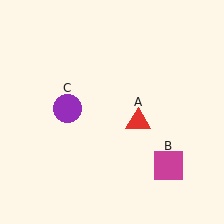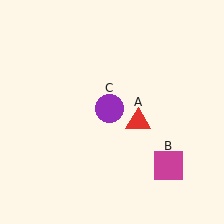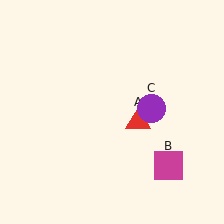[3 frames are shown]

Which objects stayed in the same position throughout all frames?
Red triangle (object A) and magenta square (object B) remained stationary.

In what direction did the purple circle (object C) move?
The purple circle (object C) moved right.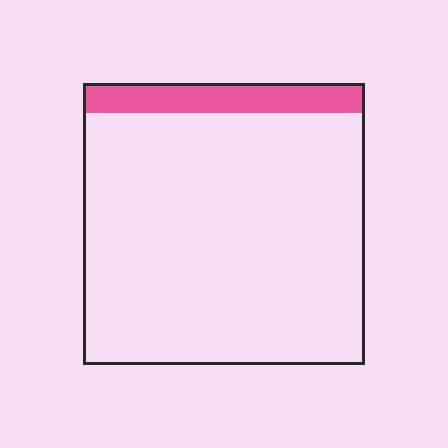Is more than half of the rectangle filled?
No.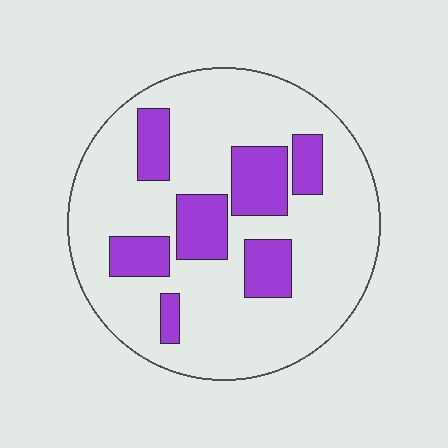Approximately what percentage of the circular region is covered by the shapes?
Approximately 25%.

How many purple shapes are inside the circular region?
7.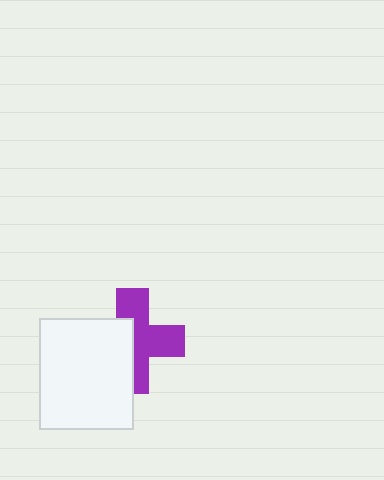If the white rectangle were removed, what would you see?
You would see the complete purple cross.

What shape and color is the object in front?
The object in front is a white rectangle.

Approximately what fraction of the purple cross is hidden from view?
Roughly 43% of the purple cross is hidden behind the white rectangle.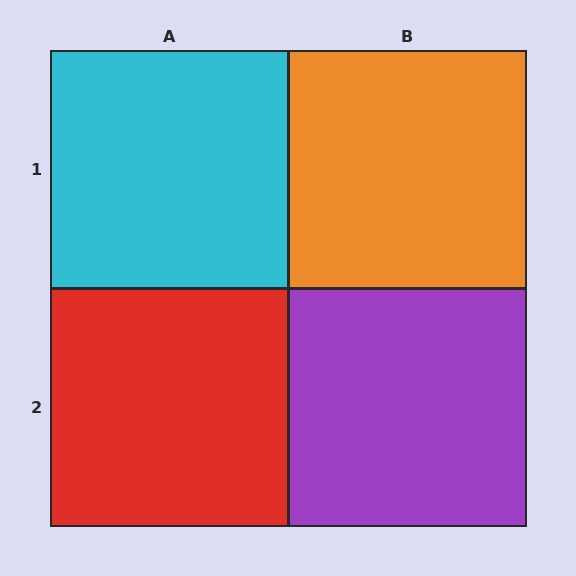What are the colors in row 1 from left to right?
Cyan, orange.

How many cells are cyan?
1 cell is cyan.